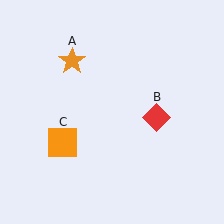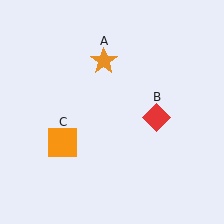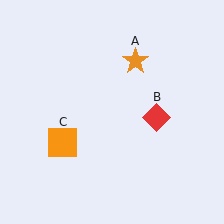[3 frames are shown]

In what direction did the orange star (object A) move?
The orange star (object A) moved right.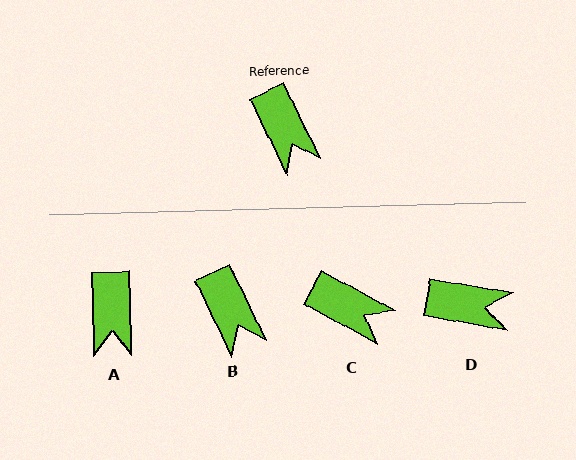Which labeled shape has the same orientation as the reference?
B.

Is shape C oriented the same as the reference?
No, it is off by about 36 degrees.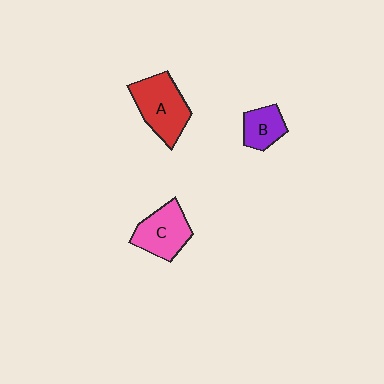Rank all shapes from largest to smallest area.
From largest to smallest: A (red), C (pink), B (purple).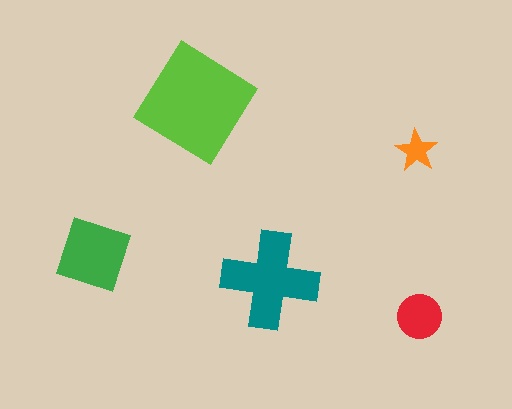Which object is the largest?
The lime diamond.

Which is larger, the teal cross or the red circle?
The teal cross.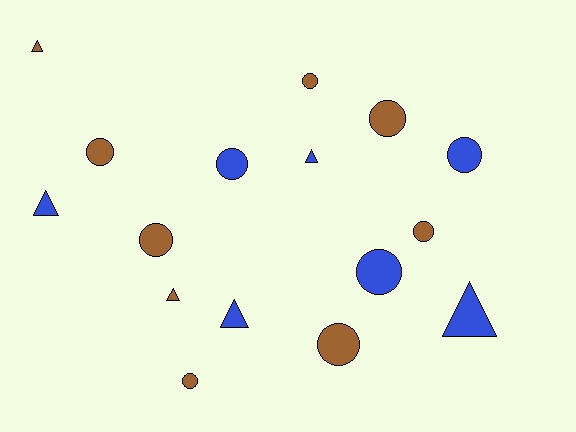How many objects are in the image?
There are 16 objects.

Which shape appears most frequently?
Circle, with 10 objects.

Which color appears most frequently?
Brown, with 9 objects.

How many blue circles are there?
There are 3 blue circles.